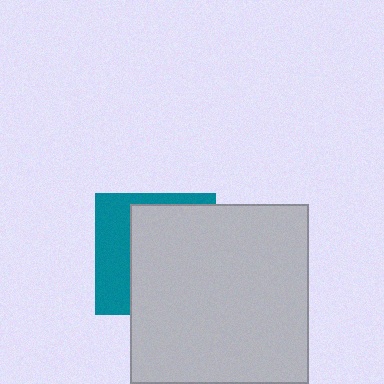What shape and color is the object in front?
The object in front is a light gray square.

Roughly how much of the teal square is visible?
A small part of it is visible (roughly 34%).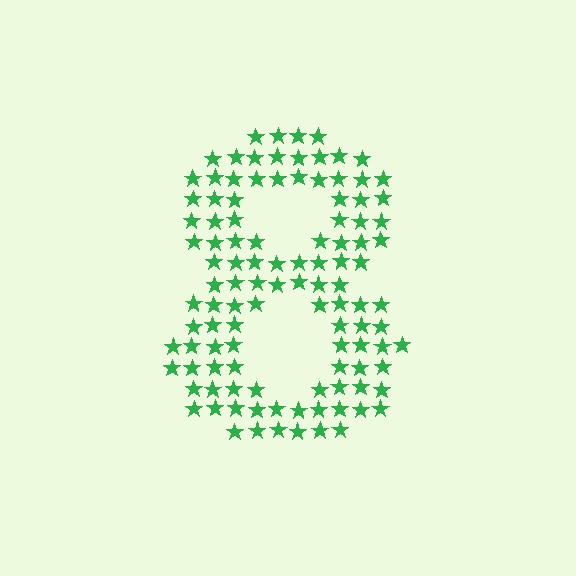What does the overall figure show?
The overall figure shows the digit 8.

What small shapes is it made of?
It is made of small stars.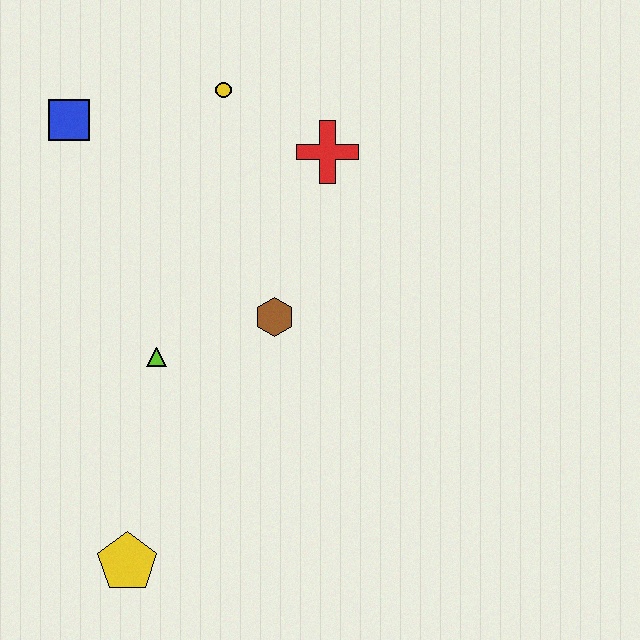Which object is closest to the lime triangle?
The brown hexagon is closest to the lime triangle.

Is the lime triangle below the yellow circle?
Yes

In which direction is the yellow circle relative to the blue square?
The yellow circle is to the right of the blue square.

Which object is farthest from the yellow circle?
The yellow pentagon is farthest from the yellow circle.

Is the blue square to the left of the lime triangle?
Yes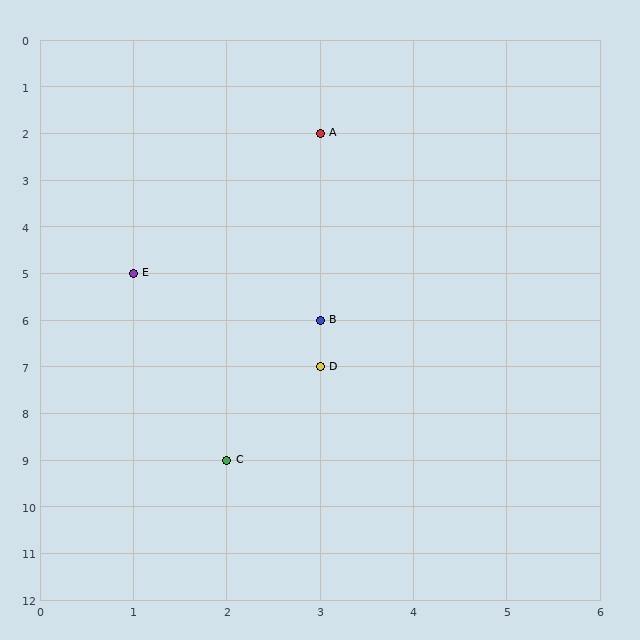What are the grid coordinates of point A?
Point A is at grid coordinates (3, 2).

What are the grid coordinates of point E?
Point E is at grid coordinates (1, 5).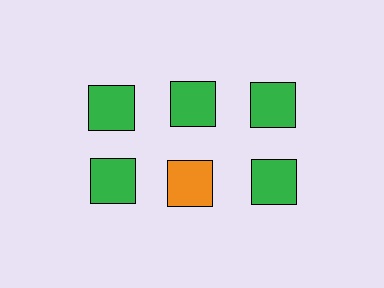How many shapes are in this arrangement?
There are 6 shapes arranged in a grid pattern.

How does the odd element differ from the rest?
It has a different color: orange instead of green.